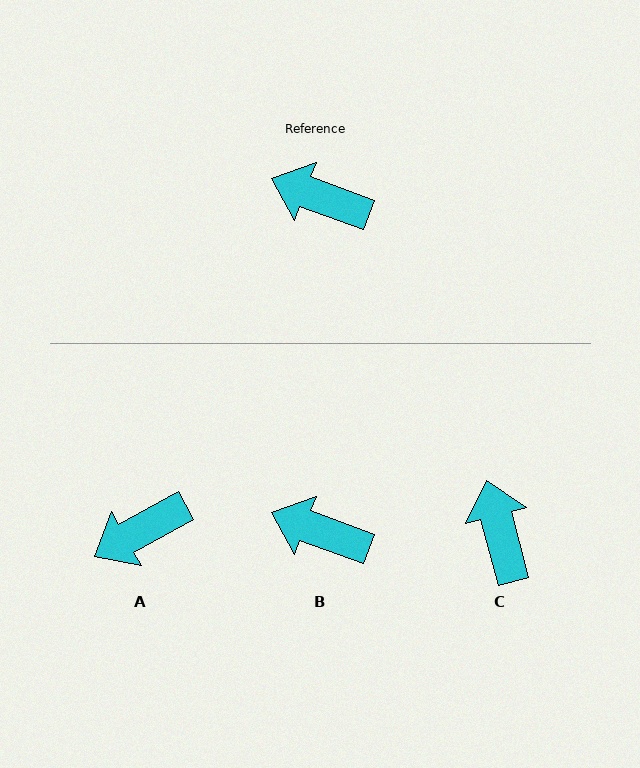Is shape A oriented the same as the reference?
No, it is off by about 50 degrees.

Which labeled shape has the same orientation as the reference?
B.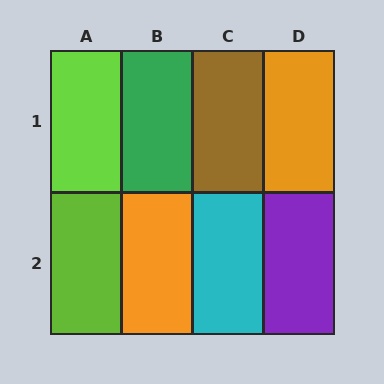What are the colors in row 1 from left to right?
Lime, green, brown, orange.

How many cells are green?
1 cell is green.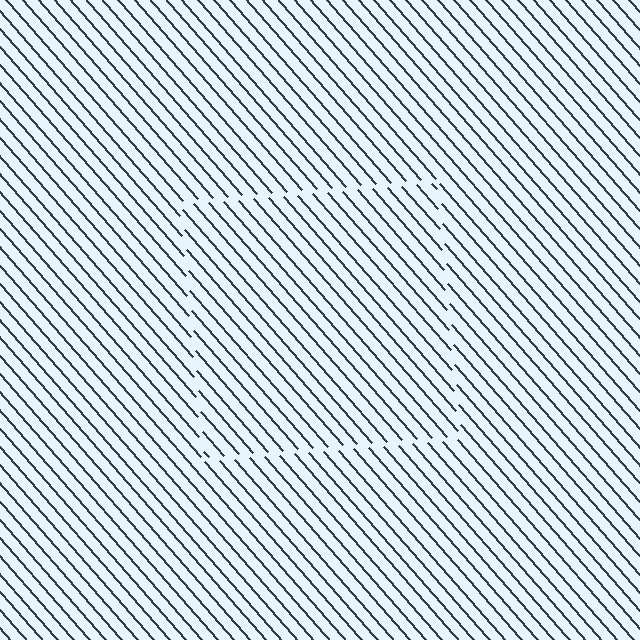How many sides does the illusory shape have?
4 sides — the line-ends trace a square.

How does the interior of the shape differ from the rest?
The interior of the shape contains the same grating, shifted by half a period — the contour is defined by the phase discontinuity where line-ends from the inner and outer gratings abut.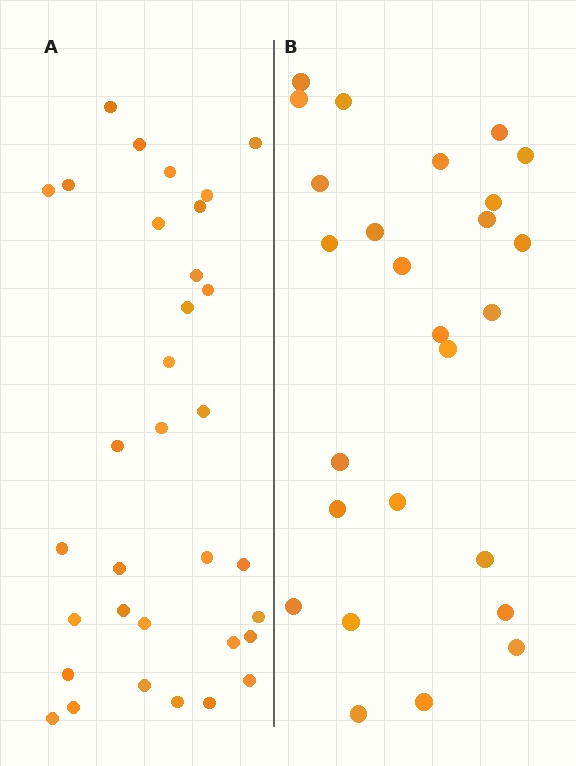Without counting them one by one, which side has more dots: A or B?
Region A (the left region) has more dots.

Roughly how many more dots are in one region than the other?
Region A has roughly 8 or so more dots than region B.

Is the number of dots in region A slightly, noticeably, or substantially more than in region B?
Region A has noticeably more, but not dramatically so. The ratio is roughly 1.3 to 1.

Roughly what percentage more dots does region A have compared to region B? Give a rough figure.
About 25% more.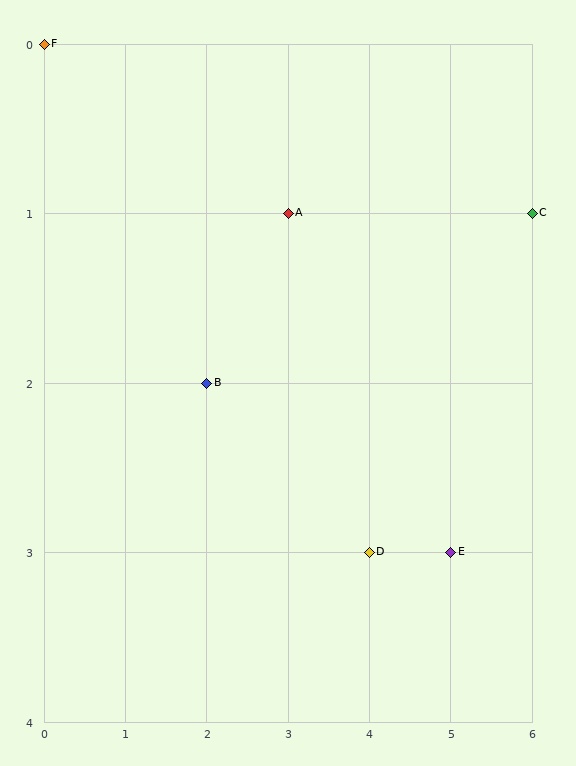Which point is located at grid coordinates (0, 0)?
Point F is at (0, 0).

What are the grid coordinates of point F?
Point F is at grid coordinates (0, 0).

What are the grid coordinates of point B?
Point B is at grid coordinates (2, 2).